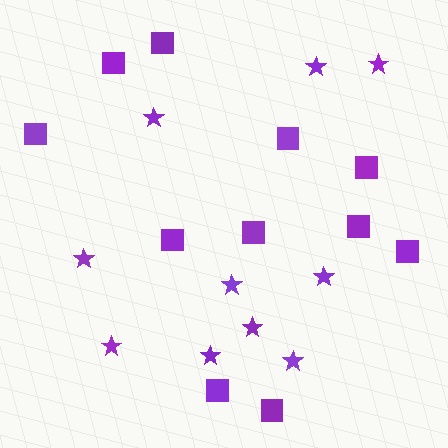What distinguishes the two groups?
There are 2 groups: one group of stars (10) and one group of squares (11).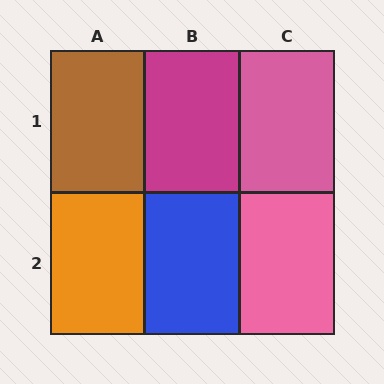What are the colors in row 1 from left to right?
Brown, magenta, pink.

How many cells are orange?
1 cell is orange.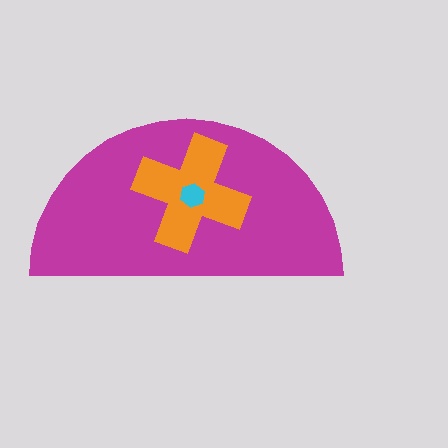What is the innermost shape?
The cyan hexagon.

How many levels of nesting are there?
3.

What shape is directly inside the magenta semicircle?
The orange cross.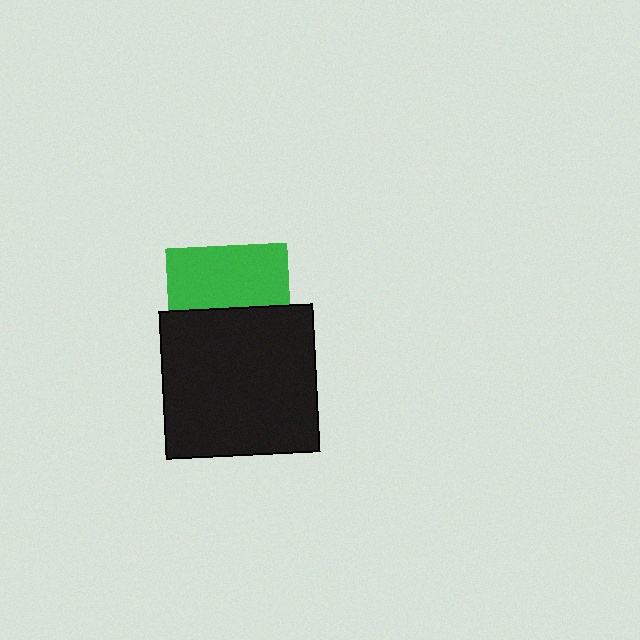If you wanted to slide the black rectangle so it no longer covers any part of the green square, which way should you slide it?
Slide it down — that is the most direct way to separate the two shapes.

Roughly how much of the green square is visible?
About half of it is visible (roughly 52%).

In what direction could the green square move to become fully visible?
The green square could move up. That would shift it out from behind the black rectangle entirely.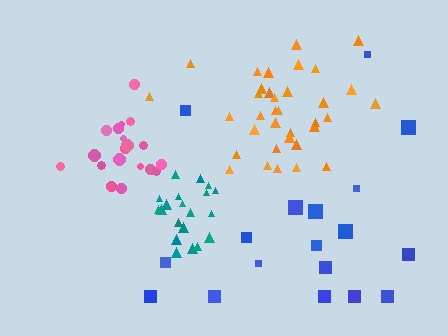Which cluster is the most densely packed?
Teal.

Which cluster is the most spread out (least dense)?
Blue.